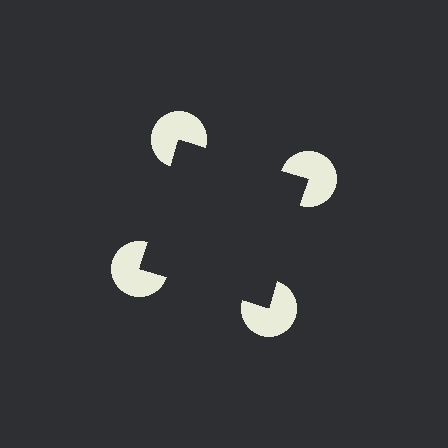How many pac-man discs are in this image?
There are 4 — one at each vertex of the illusory square.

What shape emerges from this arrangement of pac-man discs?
An illusory square — its edges are inferred from the aligned wedge cuts in the pac-man discs, not physically drawn.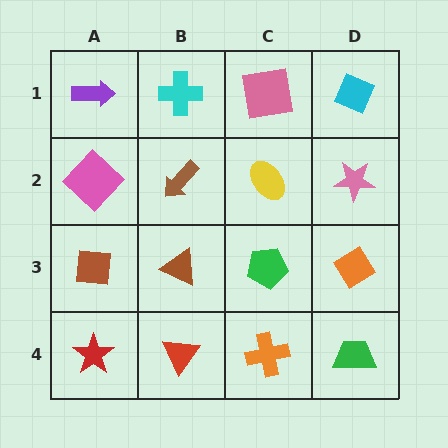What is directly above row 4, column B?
A brown triangle.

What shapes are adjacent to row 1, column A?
A pink diamond (row 2, column A), a cyan cross (row 1, column B).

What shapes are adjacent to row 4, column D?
An orange diamond (row 3, column D), an orange cross (row 4, column C).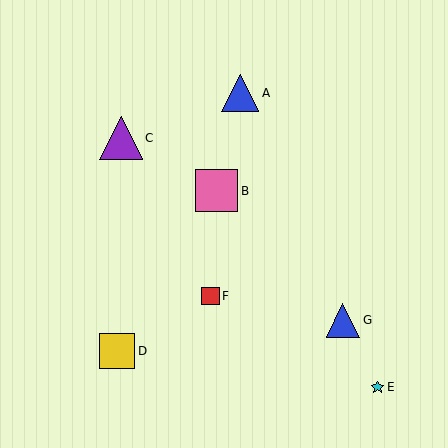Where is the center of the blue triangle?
The center of the blue triangle is at (240, 93).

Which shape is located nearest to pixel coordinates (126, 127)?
The purple triangle (labeled C) at (121, 138) is nearest to that location.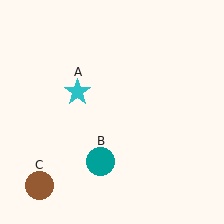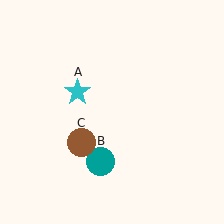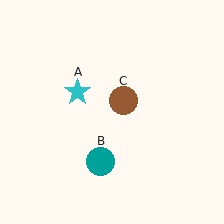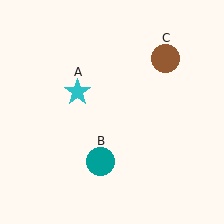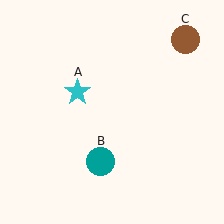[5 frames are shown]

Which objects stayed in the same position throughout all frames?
Cyan star (object A) and teal circle (object B) remained stationary.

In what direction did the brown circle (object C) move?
The brown circle (object C) moved up and to the right.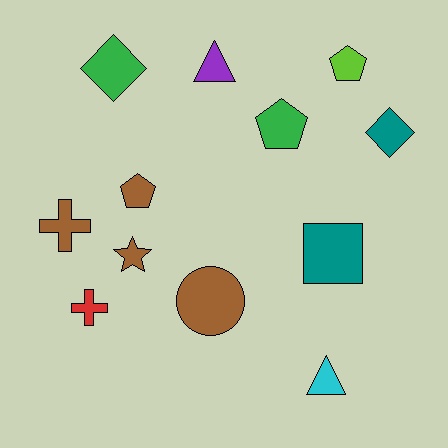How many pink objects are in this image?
There are no pink objects.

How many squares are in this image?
There is 1 square.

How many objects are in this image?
There are 12 objects.